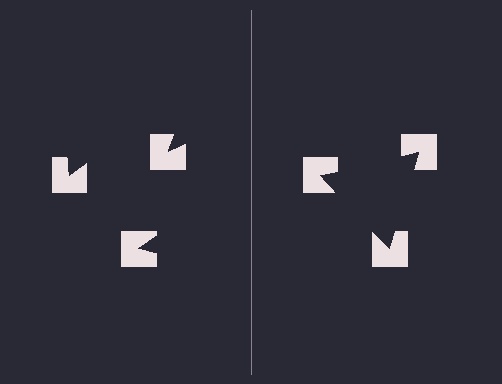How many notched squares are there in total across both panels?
6 — 3 on each side.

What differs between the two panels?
The notched squares are positioned identically on both sides; only the wedge orientations differ. On the right they align to a triangle; on the left they are misaligned.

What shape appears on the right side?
An illusory triangle.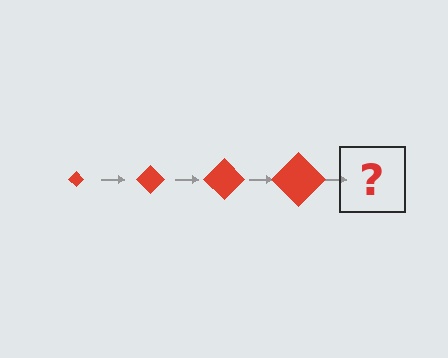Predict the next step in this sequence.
The next step is a red diamond, larger than the previous one.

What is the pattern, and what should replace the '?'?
The pattern is that the diamond gets progressively larger each step. The '?' should be a red diamond, larger than the previous one.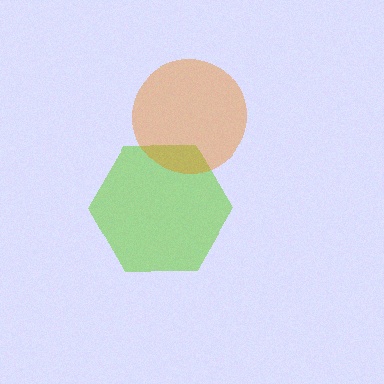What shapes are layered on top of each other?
The layered shapes are: a lime hexagon, an orange circle.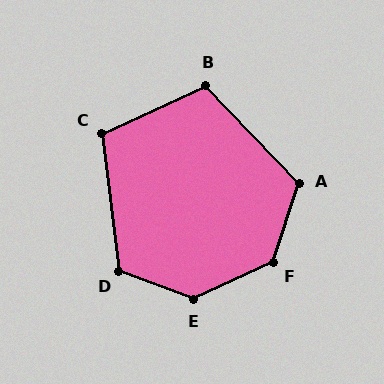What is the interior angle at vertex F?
Approximately 133 degrees (obtuse).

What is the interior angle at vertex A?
Approximately 118 degrees (obtuse).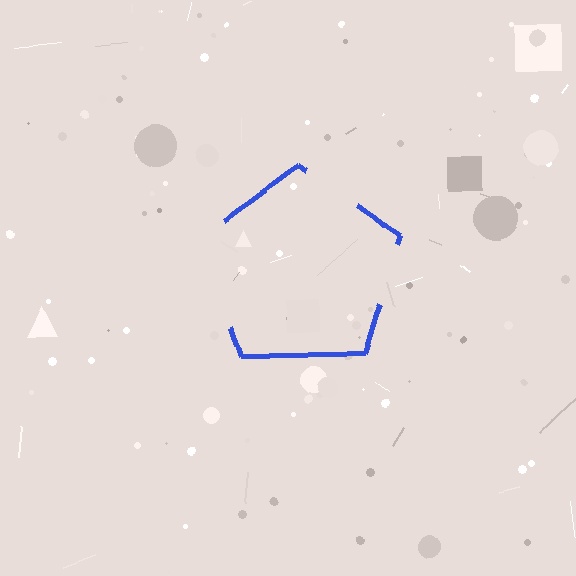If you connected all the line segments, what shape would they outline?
They would outline a pentagon.